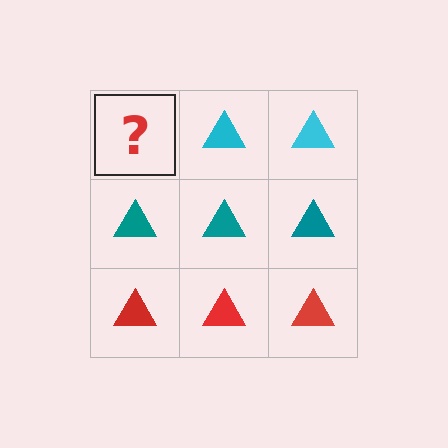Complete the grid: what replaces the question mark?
The question mark should be replaced with a cyan triangle.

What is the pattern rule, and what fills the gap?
The rule is that each row has a consistent color. The gap should be filled with a cyan triangle.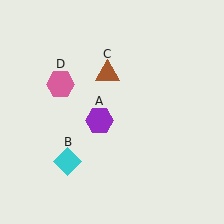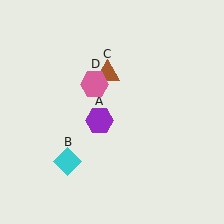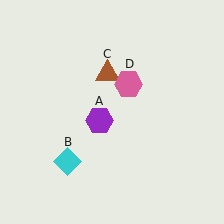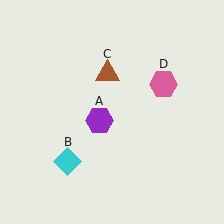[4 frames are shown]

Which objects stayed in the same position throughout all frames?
Purple hexagon (object A) and cyan diamond (object B) and brown triangle (object C) remained stationary.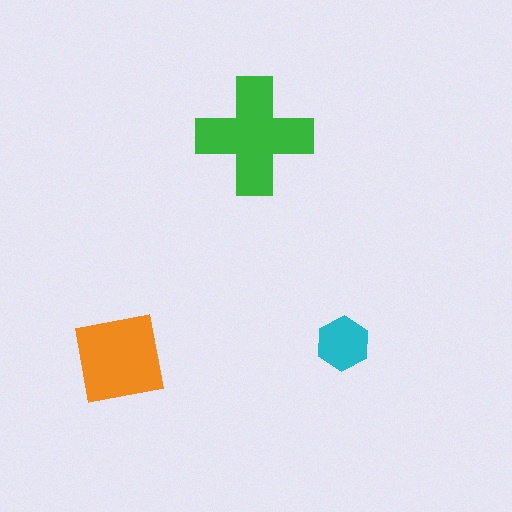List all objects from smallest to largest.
The cyan hexagon, the orange square, the green cross.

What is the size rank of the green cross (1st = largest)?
1st.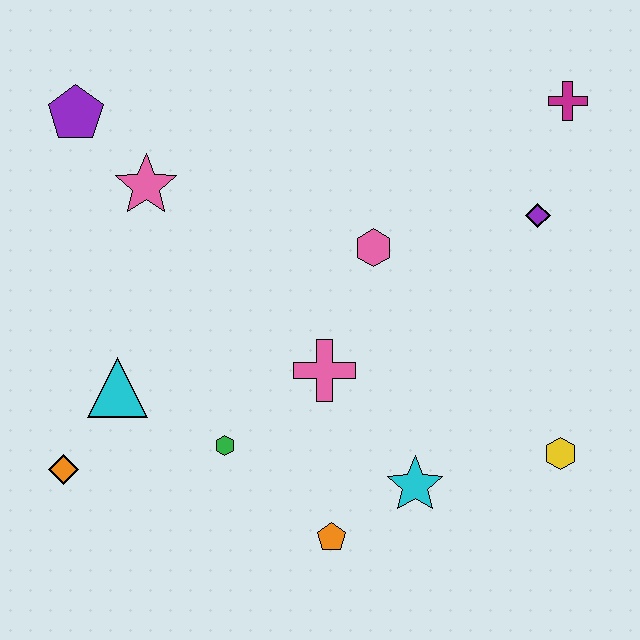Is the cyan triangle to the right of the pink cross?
No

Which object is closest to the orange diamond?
The cyan triangle is closest to the orange diamond.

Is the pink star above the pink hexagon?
Yes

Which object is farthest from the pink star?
The yellow hexagon is farthest from the pink star.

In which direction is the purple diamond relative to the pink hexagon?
The purple diamond is to the right of the pink hexagon.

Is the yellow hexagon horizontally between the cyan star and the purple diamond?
No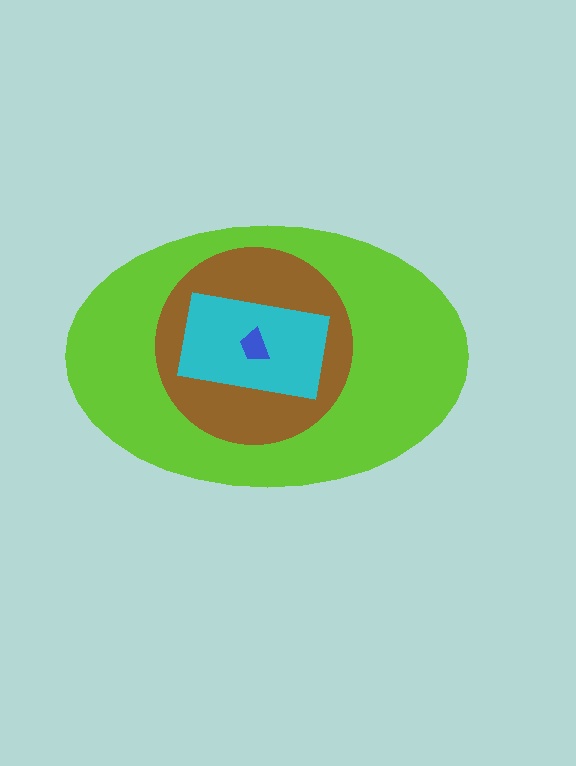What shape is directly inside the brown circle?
The cyan rectangle.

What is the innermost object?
The blue trapezoid.